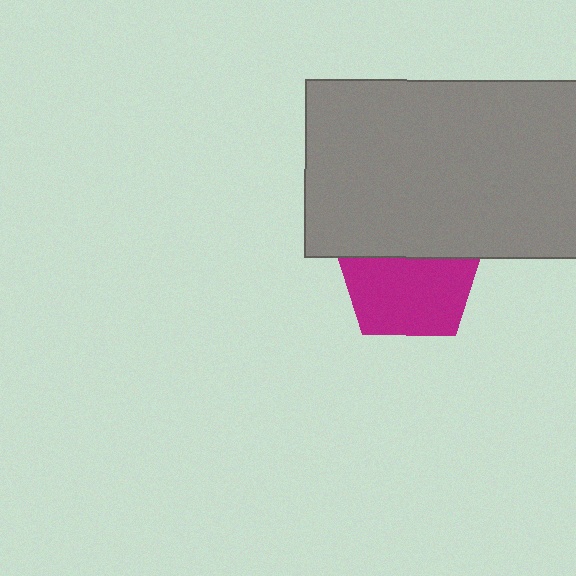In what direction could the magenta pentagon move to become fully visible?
The magenta pentagon could move down. That would shift it out from behind the gray rectangle entirely.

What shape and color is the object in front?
The object in front is a gray rectangle.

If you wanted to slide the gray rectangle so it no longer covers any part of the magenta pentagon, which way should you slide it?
Slide it up — that is the most direct way to separate the two shapes.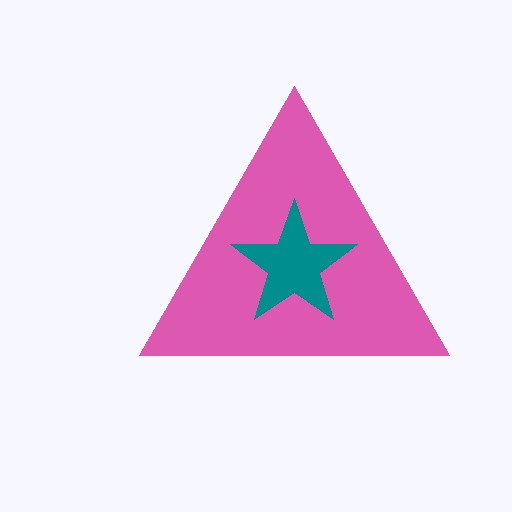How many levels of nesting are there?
2.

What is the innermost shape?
The teal star.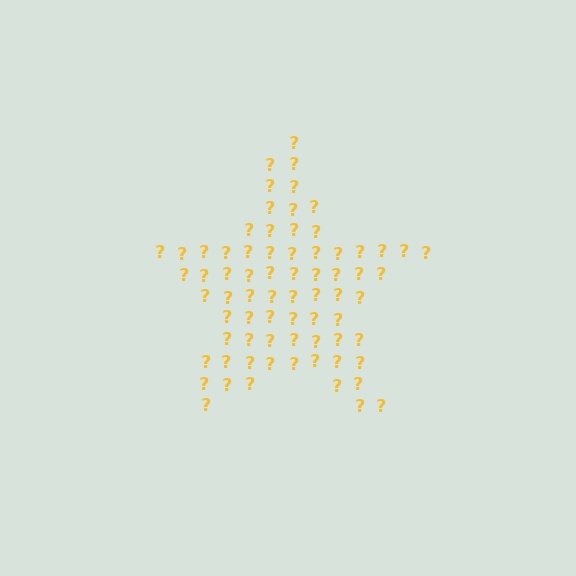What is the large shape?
The large shape is a star.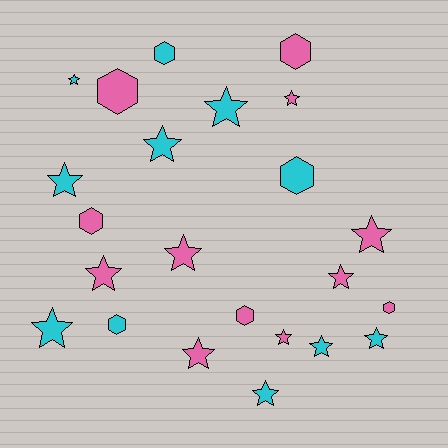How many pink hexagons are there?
There are 5 pink hexagons.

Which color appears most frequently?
Pink, with 12 objects.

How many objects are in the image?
There are 23 objects.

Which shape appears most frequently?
Star, with 15 objects.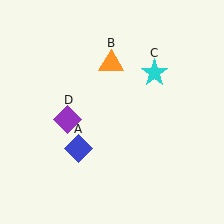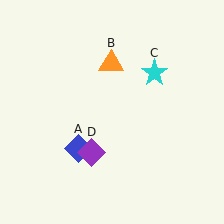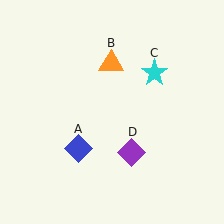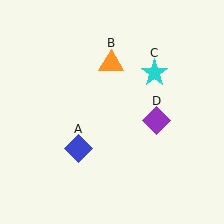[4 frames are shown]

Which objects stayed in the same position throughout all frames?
Blue diamond (object A) and orange triangle (object B) and cyan star (object C) remained stationary.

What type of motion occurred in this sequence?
The purple diamond (object D) rotated counterclockwise around the center of the scene.